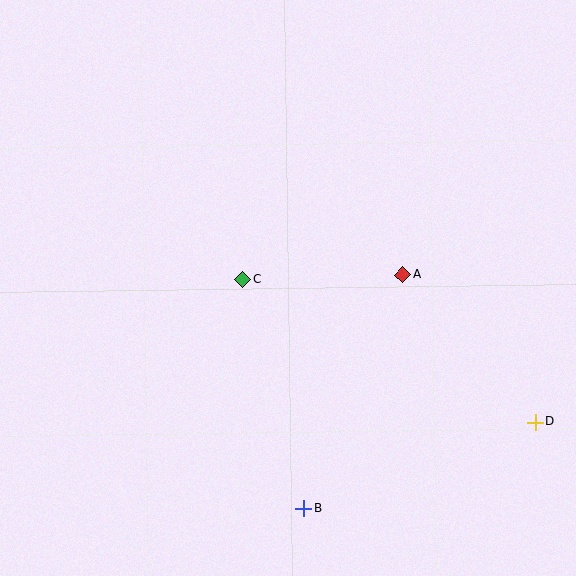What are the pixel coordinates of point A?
Point A is at (403, 275).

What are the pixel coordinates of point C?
Point C is at (243, 279).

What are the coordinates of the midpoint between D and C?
The midpoint between D and C is at (389, 351).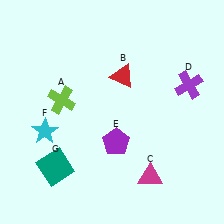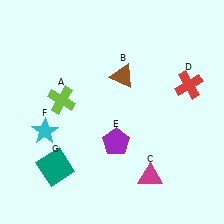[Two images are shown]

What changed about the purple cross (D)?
In Image 1, D is purple. In Image 2, it changed to red.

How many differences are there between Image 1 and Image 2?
There are 2 differences between the two images.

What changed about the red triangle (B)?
In Image 1, B is red. In Image 2, it changed to brown.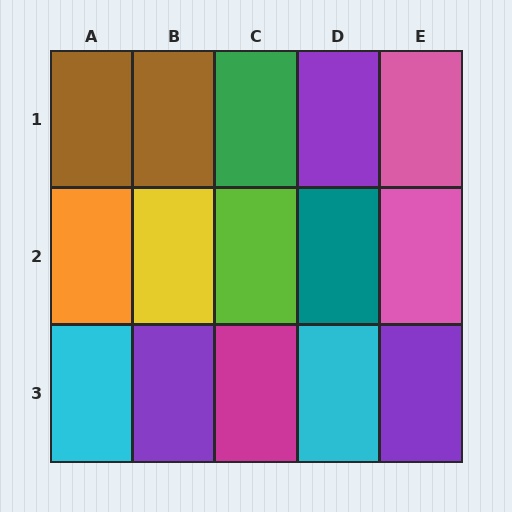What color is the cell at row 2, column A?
Orange.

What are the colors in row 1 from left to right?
Brown, brown, green, purple, pink.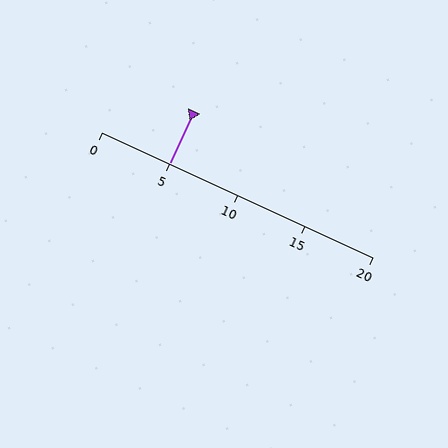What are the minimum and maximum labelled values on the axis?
The axis runs from 0 to 20.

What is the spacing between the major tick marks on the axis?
The major ticks are spaced 5 apart.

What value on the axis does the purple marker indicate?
The marker indicates approximately 5.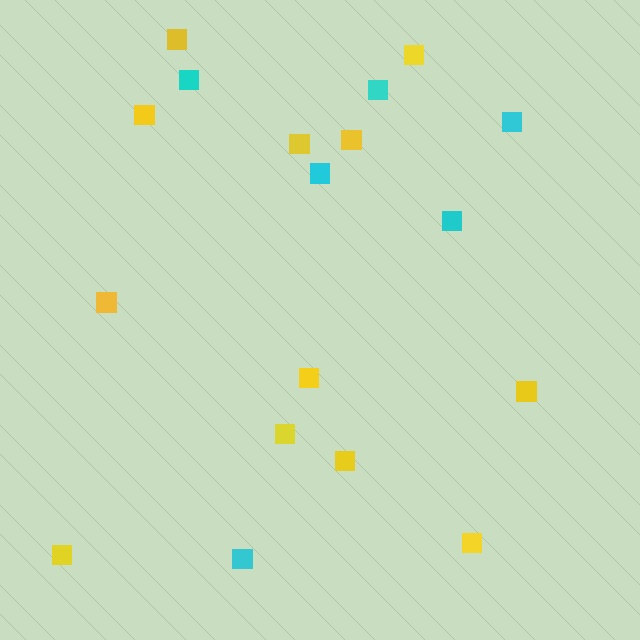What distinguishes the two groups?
There are 2 groups: one group of yellow squares (12) and one group of cyan squares (6).